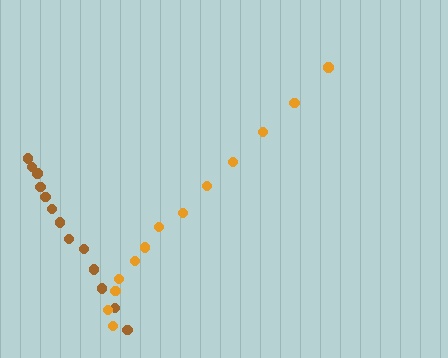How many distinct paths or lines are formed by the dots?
There are 2 distinct paths.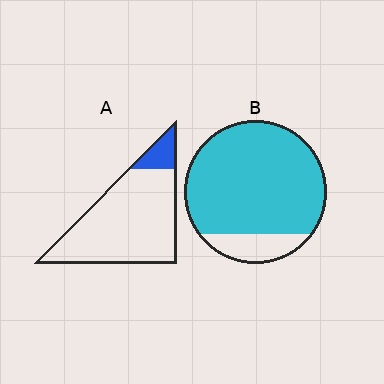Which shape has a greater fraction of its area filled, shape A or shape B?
Shape B.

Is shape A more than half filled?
No.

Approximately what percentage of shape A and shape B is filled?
A is approximately 10% and B is approximately 85%.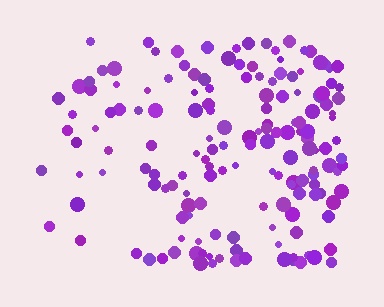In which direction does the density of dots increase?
From left to right, with the right side densest.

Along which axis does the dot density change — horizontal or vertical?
Horizontal.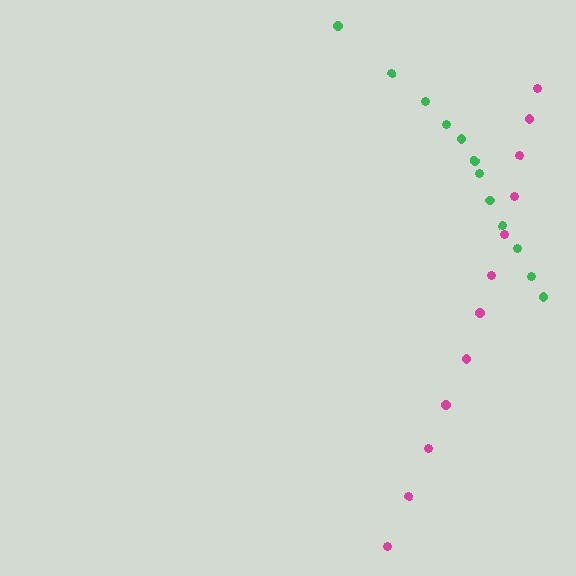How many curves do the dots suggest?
There are 2 distinct paths.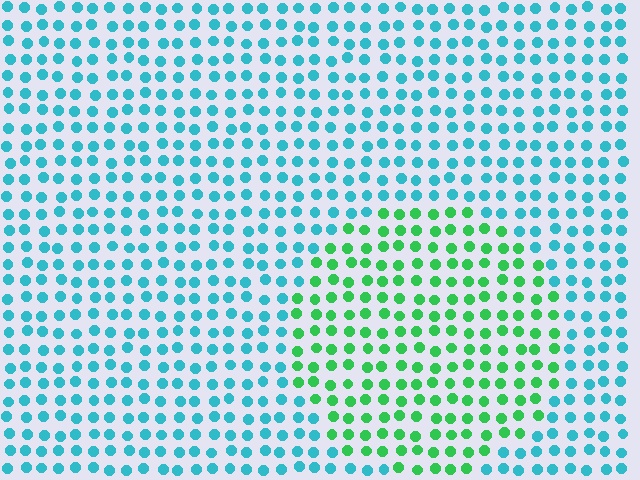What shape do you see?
I see a circle.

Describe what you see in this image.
The image is filled with small cyan elements in a uniform arrangement. A circle-shaped region is visible where the elements are tinted to a slightly different hue, forming a subtle color boundary.